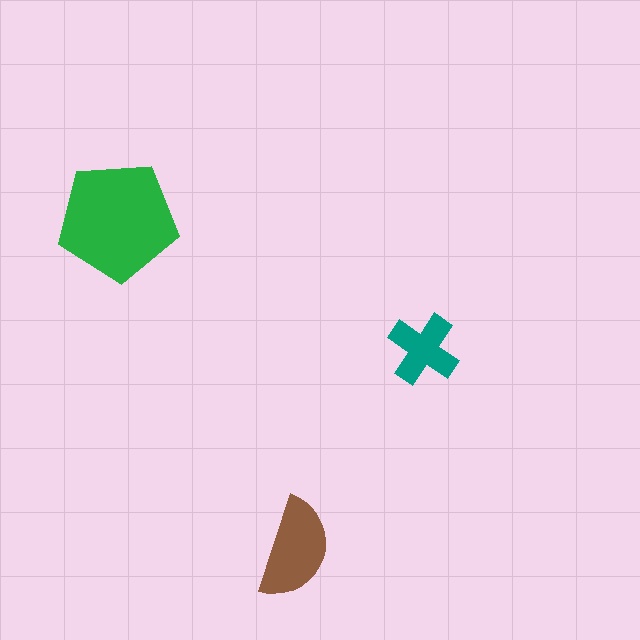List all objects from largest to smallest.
The green pentagon, the brown semicircle, the teal cross.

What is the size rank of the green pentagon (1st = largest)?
1st.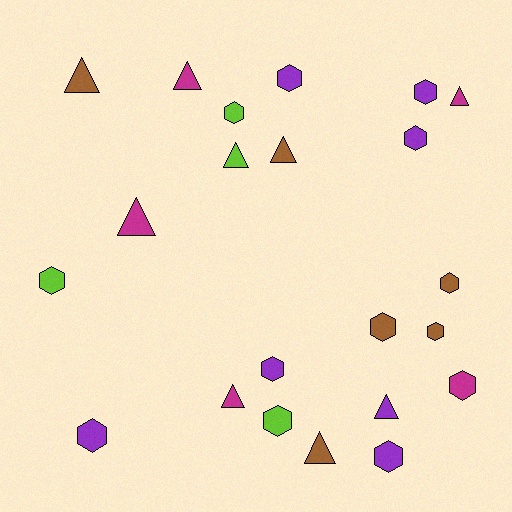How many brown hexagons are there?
There are 3 brown hexagons.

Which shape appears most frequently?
Hexagon, with 13 objects.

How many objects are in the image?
There are 22 objects.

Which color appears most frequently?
Purple, with 7 objects.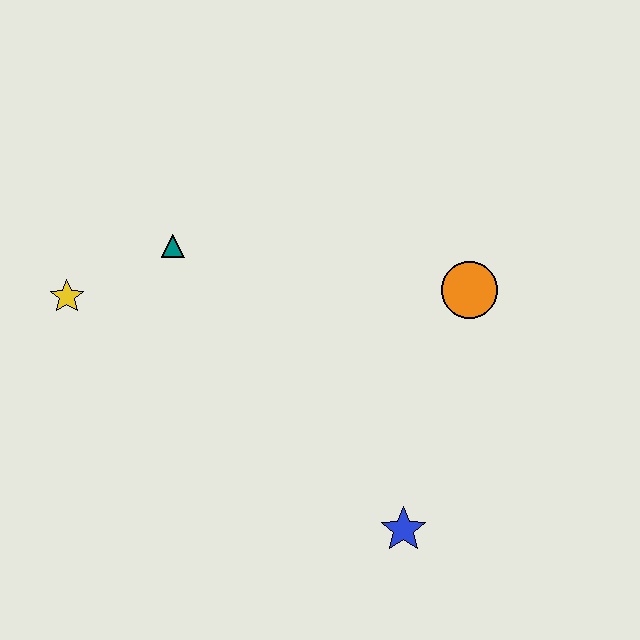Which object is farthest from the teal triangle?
The blue star is farthest from the teal triangle.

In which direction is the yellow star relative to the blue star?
The yellow star is to the left of the blue star.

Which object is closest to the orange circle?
The blue star is closest to the orange circle.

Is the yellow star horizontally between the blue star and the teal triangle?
No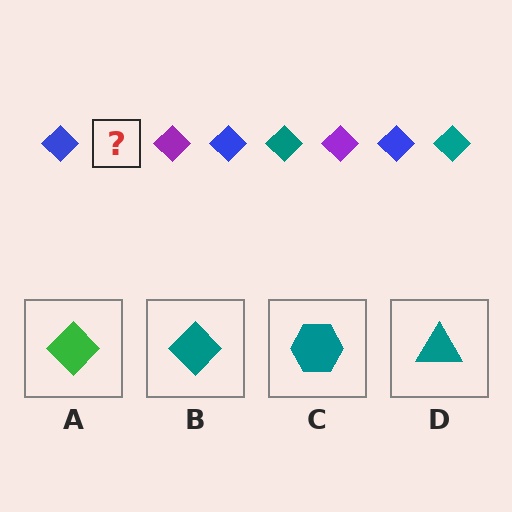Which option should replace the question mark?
Option B.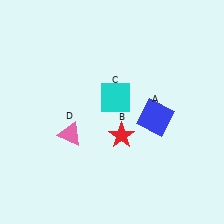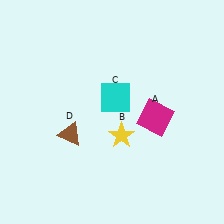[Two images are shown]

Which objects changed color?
A changed from blue to magenta. B changed from red to yellow. D changed from pink to brown.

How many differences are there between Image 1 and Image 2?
There are 3 differences between the two images.